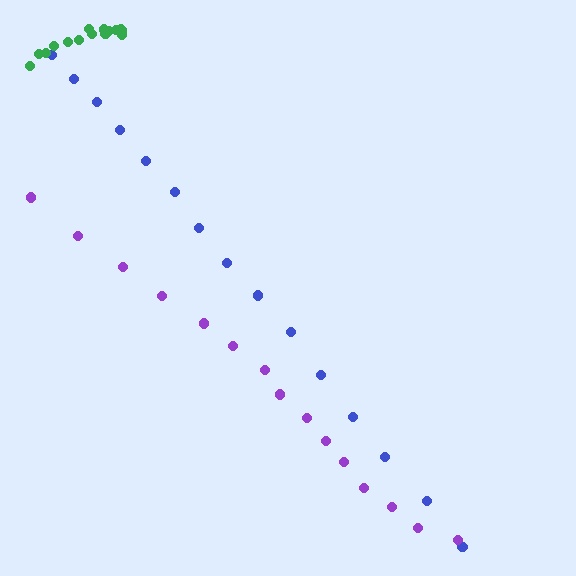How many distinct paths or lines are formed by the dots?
There are 3 distinct paths.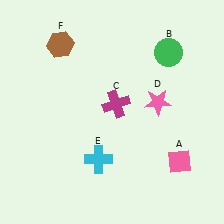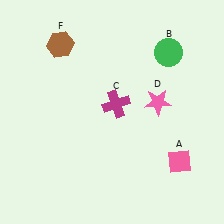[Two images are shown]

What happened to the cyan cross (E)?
The cyan cross (E) was removed in Image 2. It was in the bottom-left area of Image 1.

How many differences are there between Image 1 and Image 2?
There is 1 difference between the two images.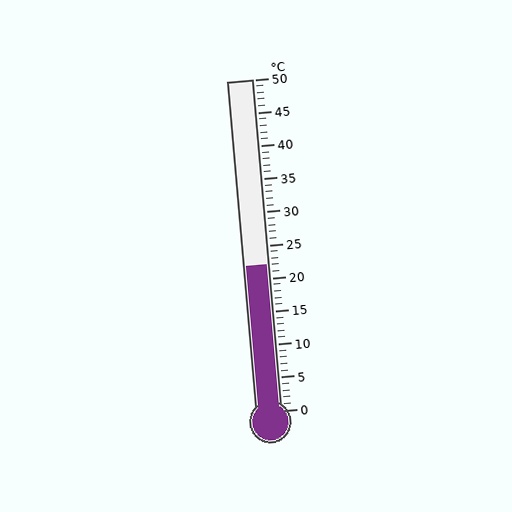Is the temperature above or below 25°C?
The temperature is below 25°C.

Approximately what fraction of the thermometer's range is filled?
The thermometer is filled to approximately 45% of its range.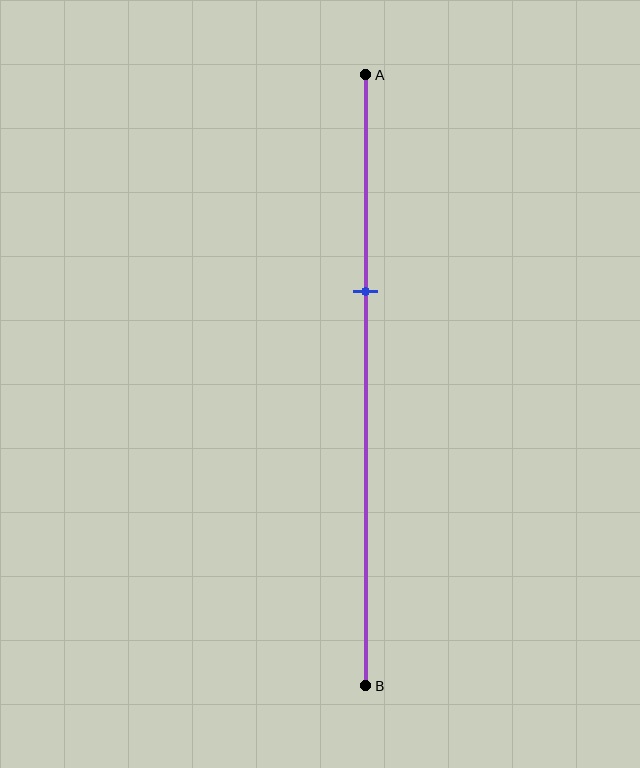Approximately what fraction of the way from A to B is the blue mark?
The blue mark is approximately 35% of the way from A to B.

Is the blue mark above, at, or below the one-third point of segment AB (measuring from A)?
The blue mark is approximately at the one-third point of segment AB.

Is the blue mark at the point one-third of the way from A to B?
Yes, the mark is approximately at the one-third point.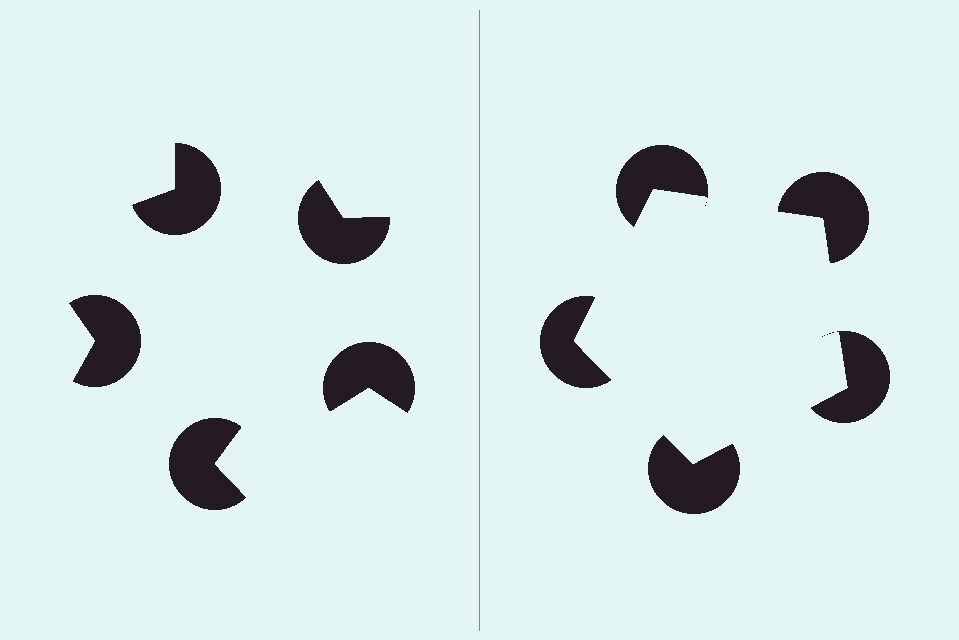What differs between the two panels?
The pac-man discs are positioned identically on both sides; only the wedge orientations differ. On the right they align to a pentagon; on the left they are misaligned.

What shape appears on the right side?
An illusory pentagon.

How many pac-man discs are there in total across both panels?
10 — 5 on each side.